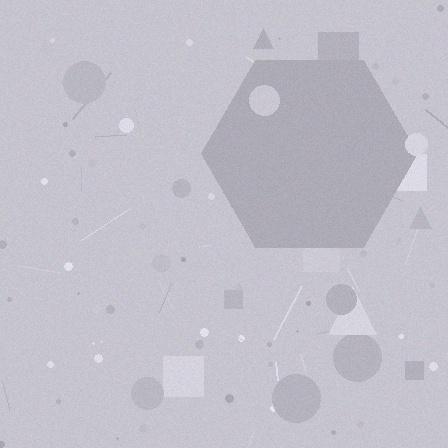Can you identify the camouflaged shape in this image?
The camouflaged shape is a hexagon.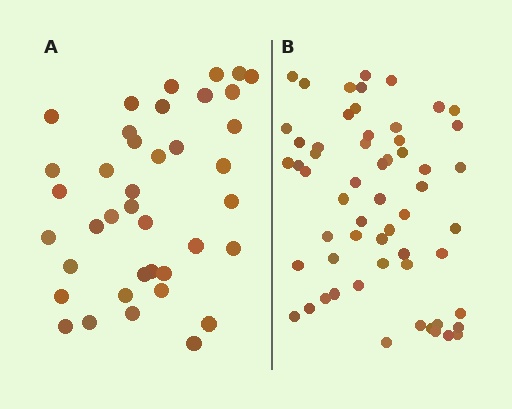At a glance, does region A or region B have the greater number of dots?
Region B (the right region) has more dots.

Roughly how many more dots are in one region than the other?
Region B has approximately 20 more dots than region A.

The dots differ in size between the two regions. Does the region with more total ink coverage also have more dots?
No. Region A has more total ink coverage because its dots are larger, but region B actually contains more individual dots. Total area can be misleading — the number of items is what matters here.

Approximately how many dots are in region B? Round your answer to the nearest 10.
About 60 dots. (The exact count is 58, which rounds to 60.)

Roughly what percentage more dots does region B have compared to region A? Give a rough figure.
About 50% more.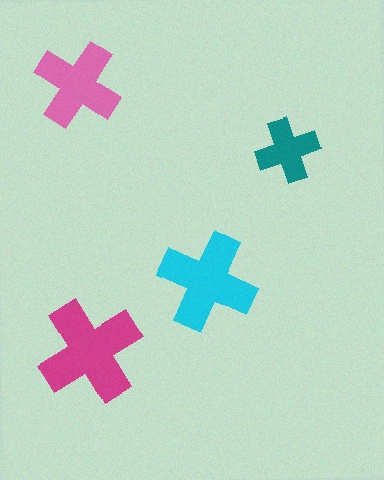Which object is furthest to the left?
The pink cross is leftmost.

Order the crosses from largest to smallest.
the magenta one, the cyan one, the pink one, the teal one.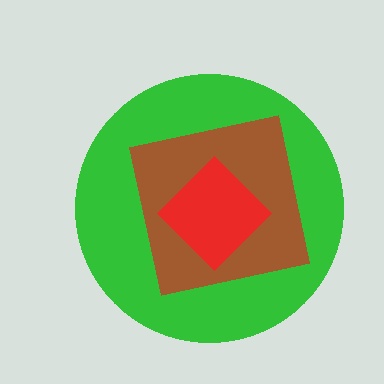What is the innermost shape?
The red diamond.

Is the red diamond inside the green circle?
Yes.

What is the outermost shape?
The green circle.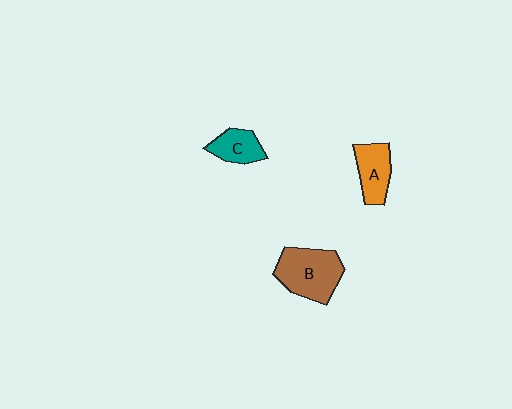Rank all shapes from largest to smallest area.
From largest to smallest: B (brown), A (orange), C (teal).